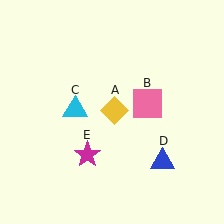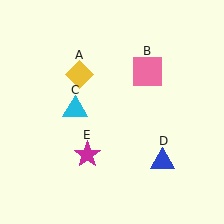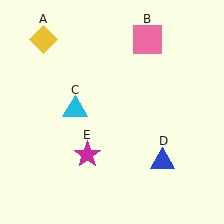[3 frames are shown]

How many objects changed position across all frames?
2 objects changed position: yellow diamond (object A), pink square (object B).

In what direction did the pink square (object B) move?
The pink square (object B) moved up.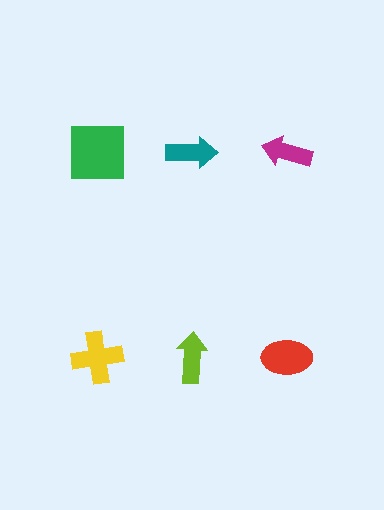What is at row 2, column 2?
A lime arrow.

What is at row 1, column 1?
A green square.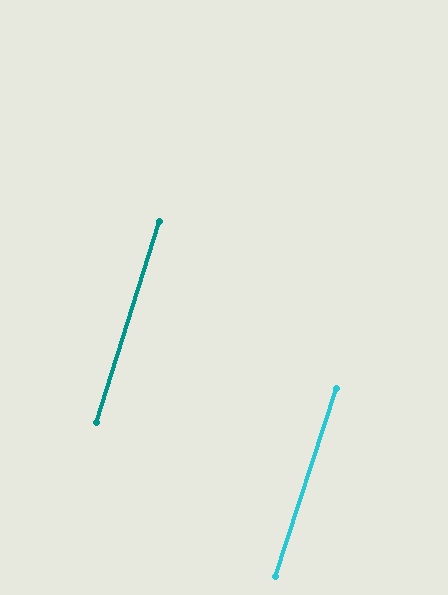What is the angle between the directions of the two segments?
Approximately 0 degrees.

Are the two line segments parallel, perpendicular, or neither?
Parallel — their directions differ by only 0.5°.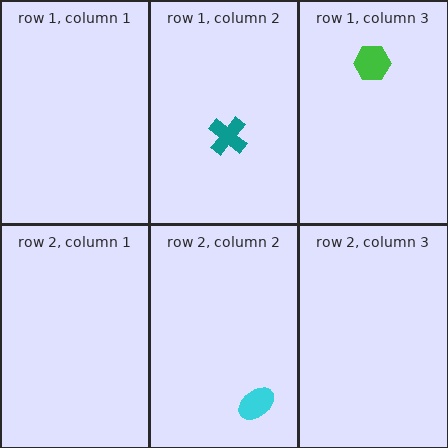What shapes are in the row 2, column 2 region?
The cyan ellipse.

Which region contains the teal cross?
The row 1, column 2 region.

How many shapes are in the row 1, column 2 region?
1.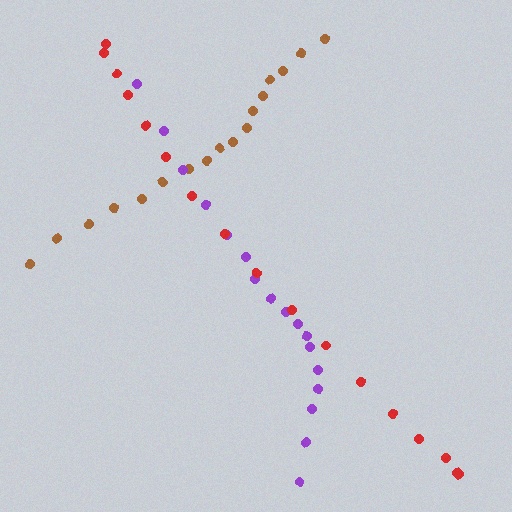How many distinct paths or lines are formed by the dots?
There are 3 distinct paths.